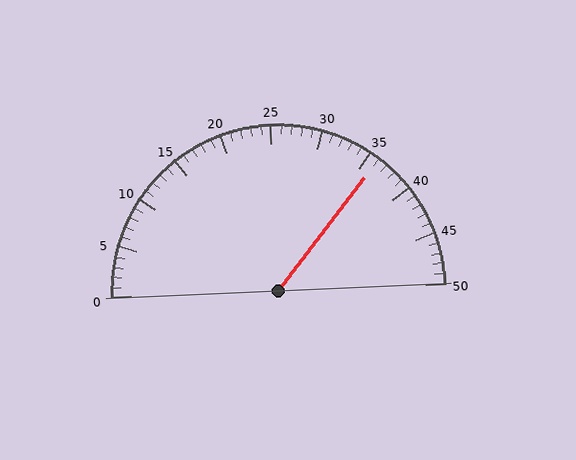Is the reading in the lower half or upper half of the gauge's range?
The reading is in the upper half of the range (0 to 50).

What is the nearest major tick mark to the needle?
The nearest major tick mark is 35.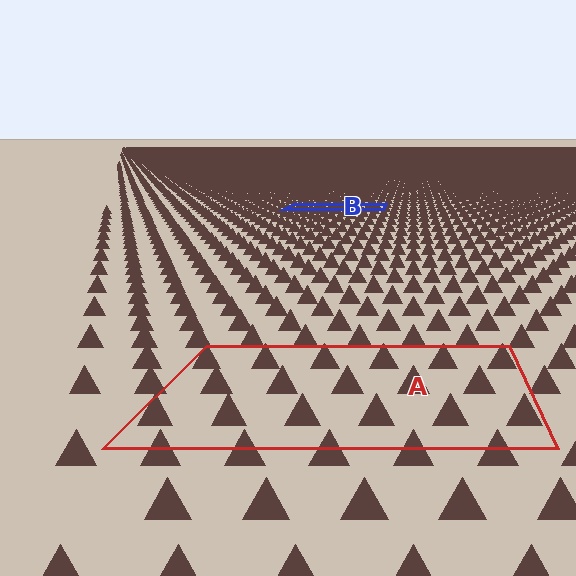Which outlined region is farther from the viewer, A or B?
Region B is farther from the viewer — the texture elements inside it appear smaller and more densely packed.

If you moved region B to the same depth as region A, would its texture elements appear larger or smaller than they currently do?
They would appear larger. At a closer depth, the same texture elements are projected at a bigger on-screen size.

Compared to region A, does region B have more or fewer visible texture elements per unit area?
Region B has more texture elements per unit area — they are packed more densely because it is farther away.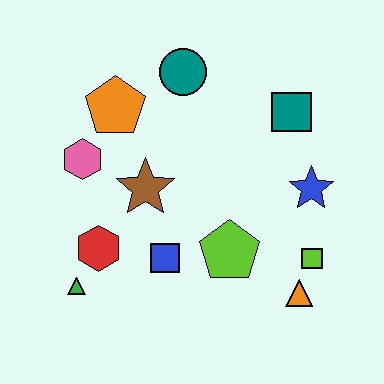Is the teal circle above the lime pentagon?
Yes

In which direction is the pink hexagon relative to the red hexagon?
The pink hexagon is above the red hexagon.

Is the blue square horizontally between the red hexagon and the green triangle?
No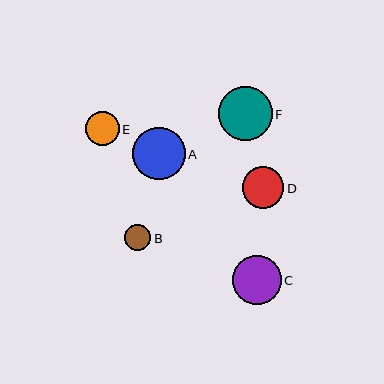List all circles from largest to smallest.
From largest to smallest: F, A, C, D, E, B.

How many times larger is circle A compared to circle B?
Circle A is approximately 2.0 times the size of circle B.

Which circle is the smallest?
Circle B is the smallest with a size of approximately 26 pixels.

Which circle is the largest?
Circle F is the largest with a size of approximately 54 pixels.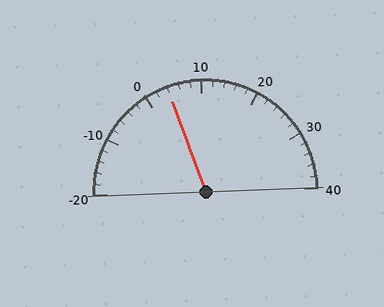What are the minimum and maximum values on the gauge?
The gauge ranges from -20 to 40.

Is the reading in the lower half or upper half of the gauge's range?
The reading is in the lower half of the range (-20 to 40).